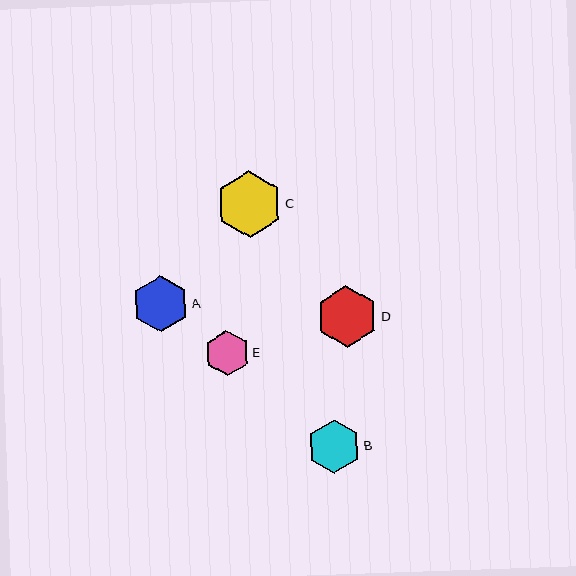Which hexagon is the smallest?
Hexagon E is the smallest with a size of approximately 45 pixels.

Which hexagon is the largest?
Hexagon C is the largest with a size of approximately 66 pixels.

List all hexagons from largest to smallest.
From largest to smallest: C, D, A, B, E.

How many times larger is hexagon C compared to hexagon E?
Hexagon C is approximately 1.5 times the size of hexagon E.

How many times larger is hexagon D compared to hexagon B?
Hexagon D is approximately 1.2 times the size of hexagon B.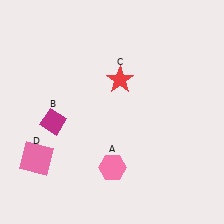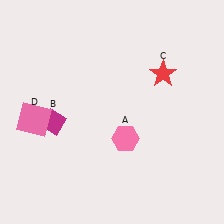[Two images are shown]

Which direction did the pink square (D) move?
The pink square (D) moved up.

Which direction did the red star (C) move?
The red star (C) moved right.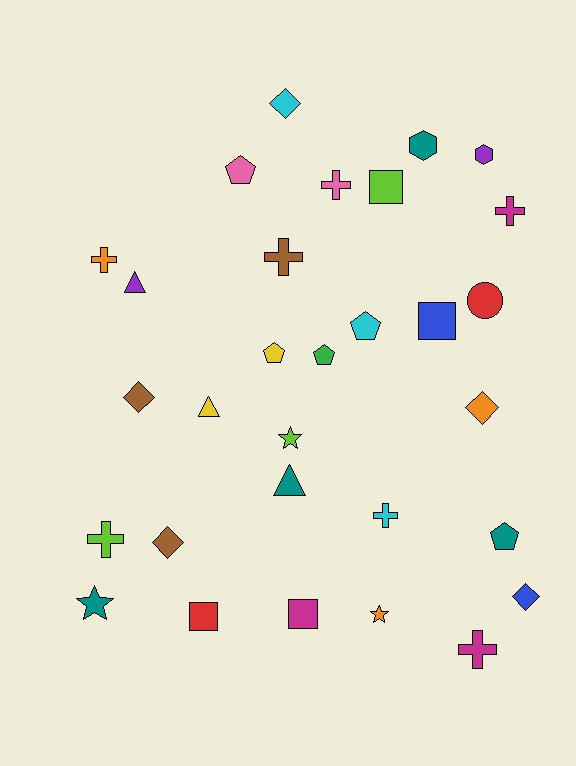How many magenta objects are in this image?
There are 3 magenta objects.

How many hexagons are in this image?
There are 2 hexagons.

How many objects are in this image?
There are 30 objects.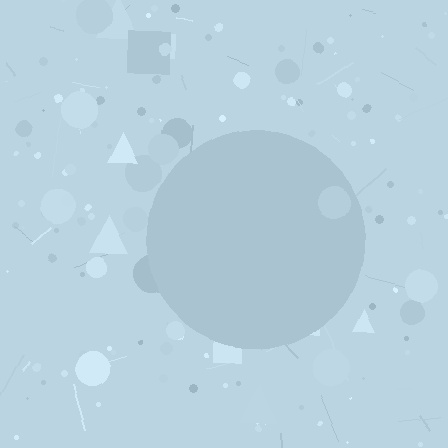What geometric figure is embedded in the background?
A circle is embedded in the background.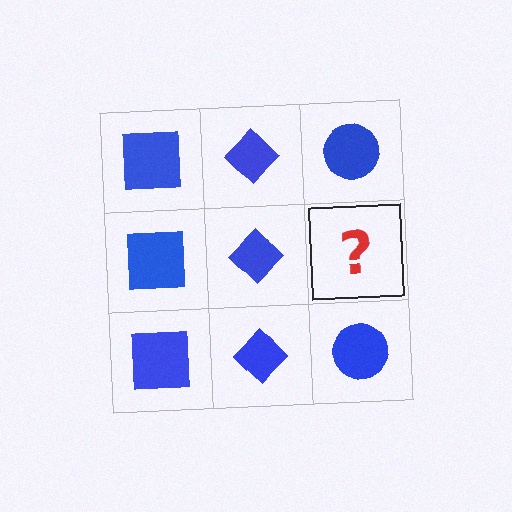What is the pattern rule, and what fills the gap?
The rule is that each column has a consistent shape. The gap should be filled with a blue circle.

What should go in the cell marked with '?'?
The missing cell should contain a blue circle.